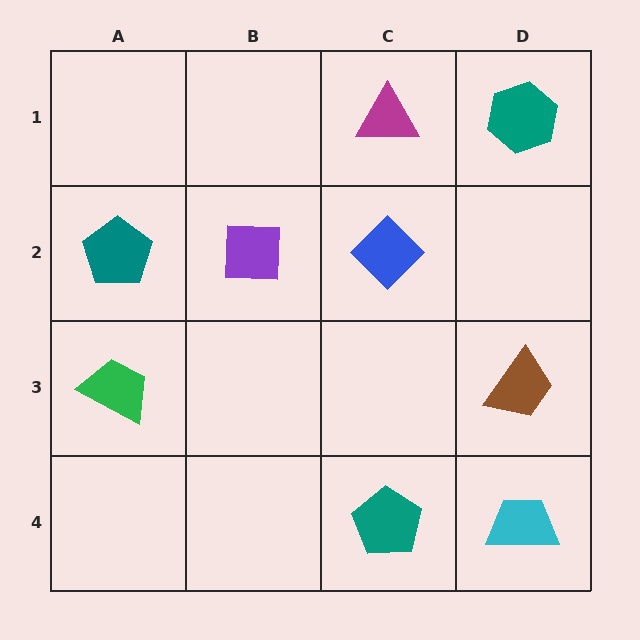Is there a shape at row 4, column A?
No, that cell is empty.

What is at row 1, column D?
A teal hexagon.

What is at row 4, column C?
A teal pentagon.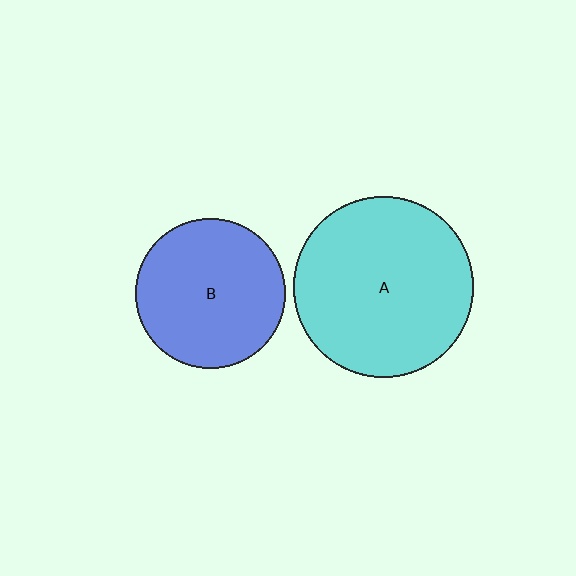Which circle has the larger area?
Circle A (cyan).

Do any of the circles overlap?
No, none of the circles overlap.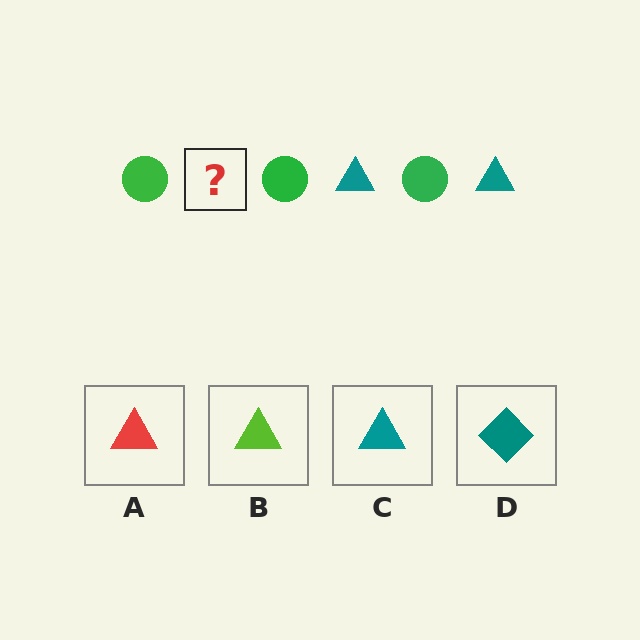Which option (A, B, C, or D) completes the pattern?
C.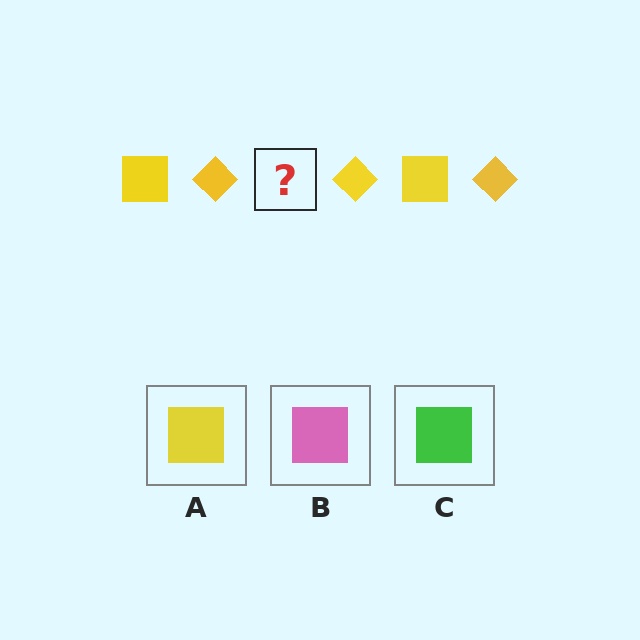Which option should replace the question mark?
Option A.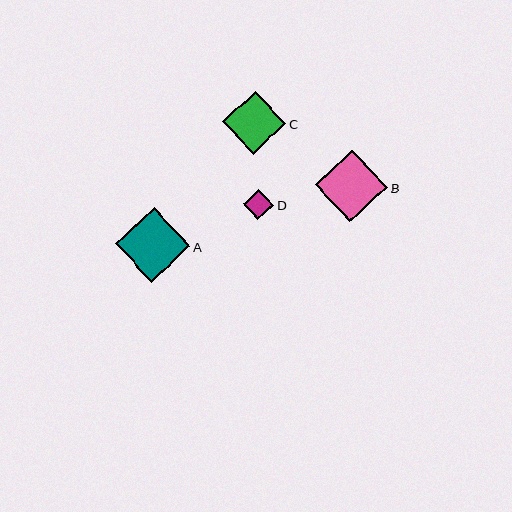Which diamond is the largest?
Diamond A is the largest with a size of approximately 75 pixels.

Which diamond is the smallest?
Diamond D is the smallest with a size of approximately 30 pixels.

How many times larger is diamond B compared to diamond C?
Diamond B is approximately 1.1 times the size of diamond C.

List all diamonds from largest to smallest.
From largest to smallest: A, B, C, D.